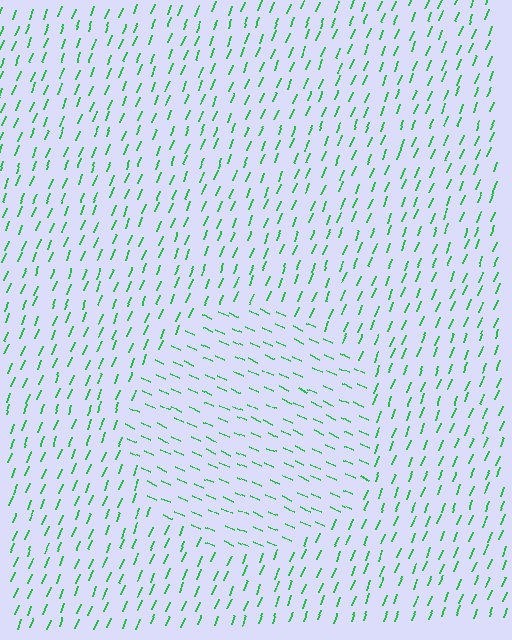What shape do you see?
I see a circle.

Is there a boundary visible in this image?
Yes, there is a texture boundary formed by a change in line orientation.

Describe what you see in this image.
The image is filled with small green line segments. A circle region in the image has lines oriented differently from the surrounding lines, creating a visible texture boundary.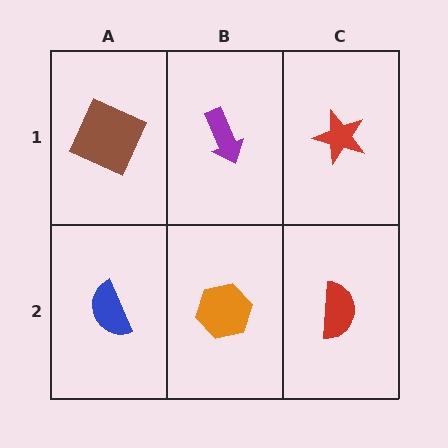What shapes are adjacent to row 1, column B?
An orange hexagon (row 2, column B), a brown square (row 1, column A), a red star (row 1, column C).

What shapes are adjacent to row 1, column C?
A red semicircle (row 2, column C), a purple arrow (row 1, column B).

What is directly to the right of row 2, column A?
An orange hexagon.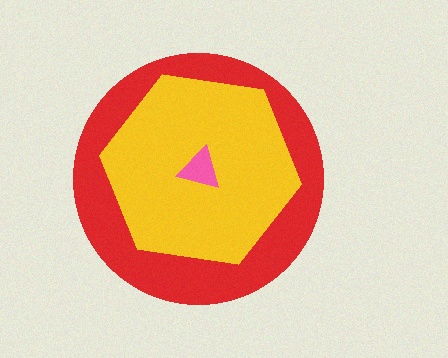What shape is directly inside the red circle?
The yellow hexagon.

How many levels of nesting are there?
3.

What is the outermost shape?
The red circle.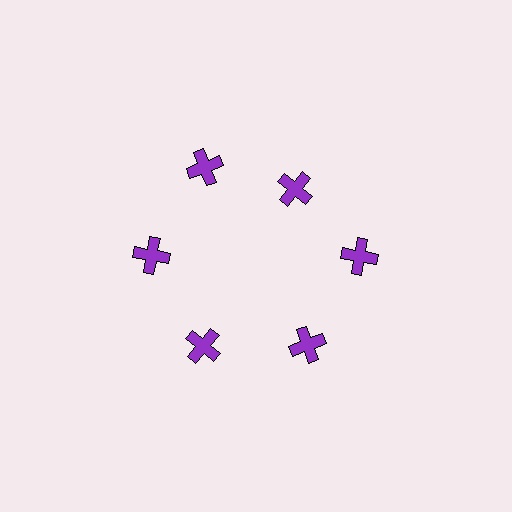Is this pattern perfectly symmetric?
No. The 6 purple crosses are arranged in a ring, but one element near the 1 o'clock position is pulled inward toward the center, breaking the 6-fold rotational symmetry.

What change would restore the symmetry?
The symmetry would be restored by moving it outward, back onto the ring so that all 6 crosses sit at equal angles and equal distance from the center.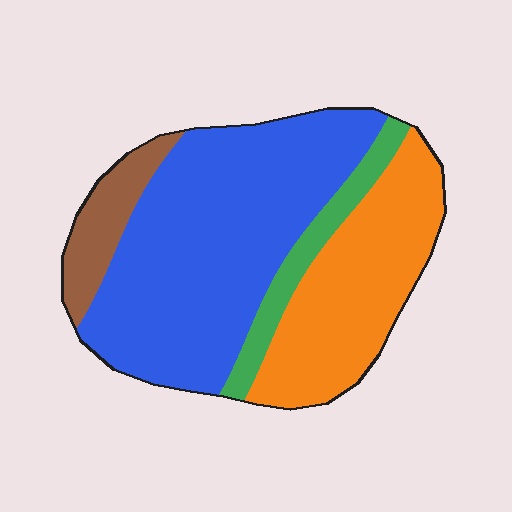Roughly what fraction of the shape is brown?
Brown takes up about one tenth (1/10) of the shape.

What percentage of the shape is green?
Green covers 9% of the shape.